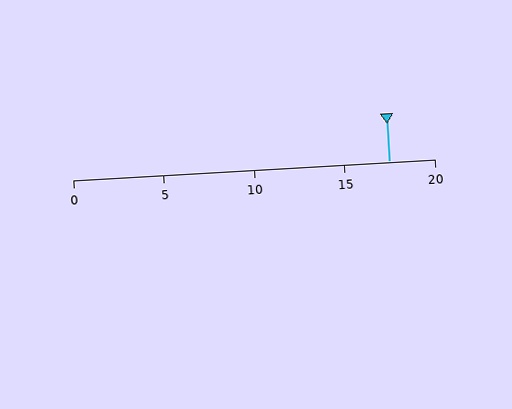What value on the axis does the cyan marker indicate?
The marker indicates approximately 17.5.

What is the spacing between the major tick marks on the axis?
The major ticks are spaced 5 apart.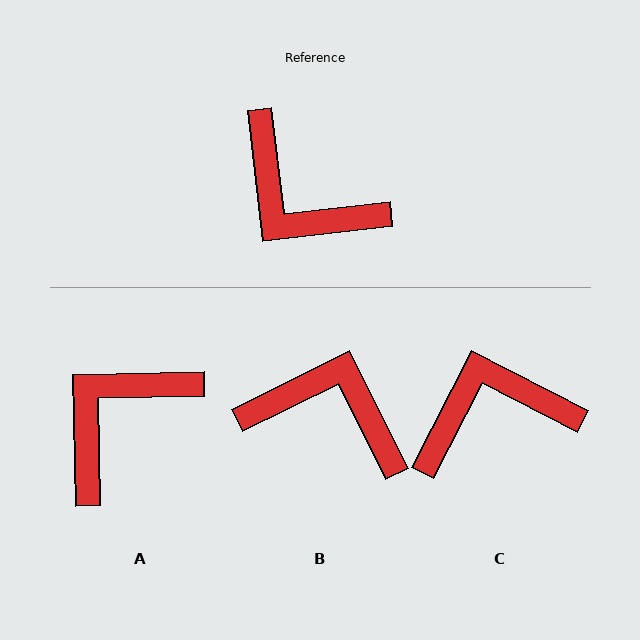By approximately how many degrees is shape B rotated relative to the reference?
Approximately 160 degrees clockwise.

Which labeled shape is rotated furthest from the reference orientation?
B, about 160 degrees away.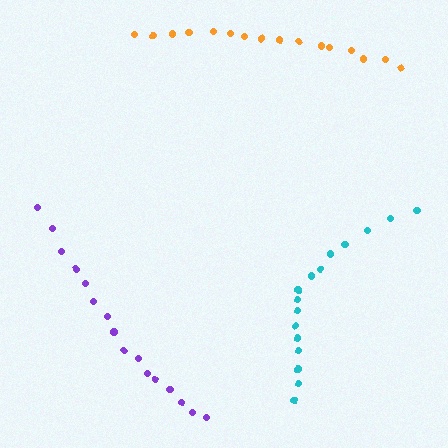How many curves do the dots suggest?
There are 3 distinct paths.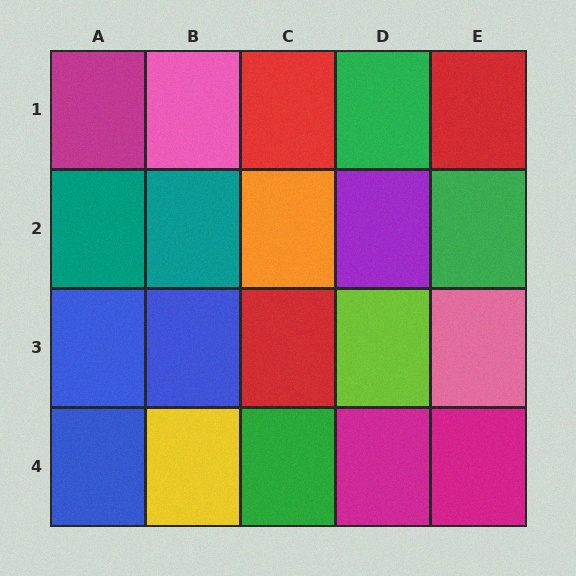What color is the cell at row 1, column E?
Red.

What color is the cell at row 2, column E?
Green.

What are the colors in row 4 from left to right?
Blue, yellow, green, magenta, magenta.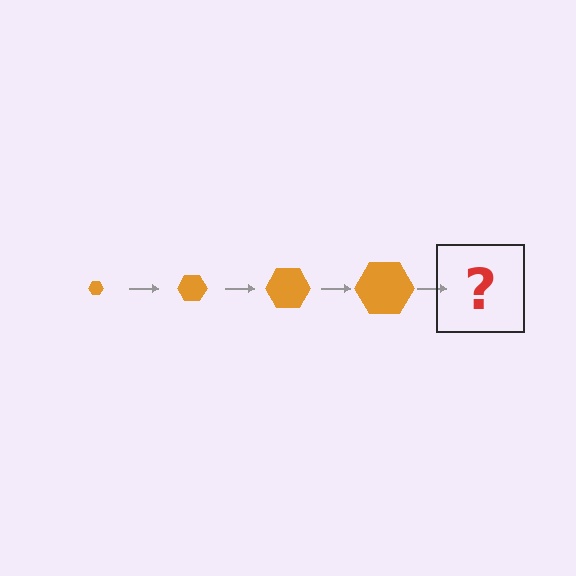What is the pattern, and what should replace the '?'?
The pattern is that the hexagon gets progressively larger each step. The '?' should be an orange hexagon, larger than the previous one.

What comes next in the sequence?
The next element should be an orange hexagon, larger than the previous one.